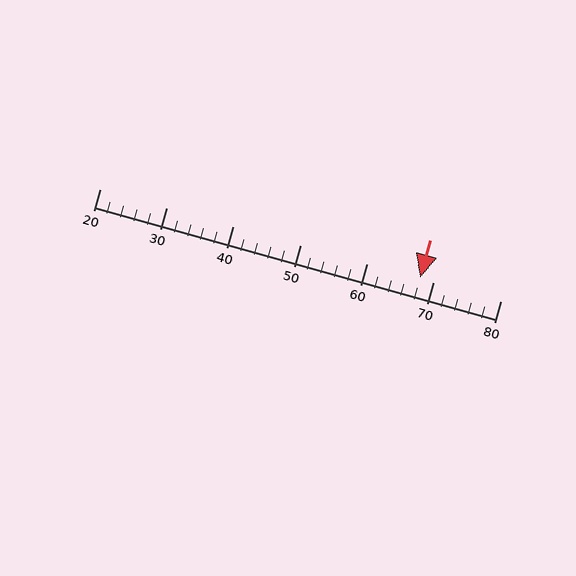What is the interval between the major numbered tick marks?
The major tick marks are spaced 10 units apart.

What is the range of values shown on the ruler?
The ruler shows values from 20 to 80.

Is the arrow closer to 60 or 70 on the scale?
The arrow is closer to 70.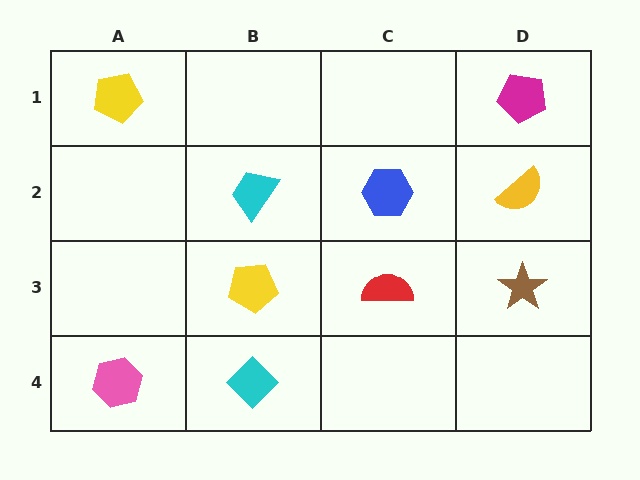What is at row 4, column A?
A pink hexagon.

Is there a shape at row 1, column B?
No, that cell is empty.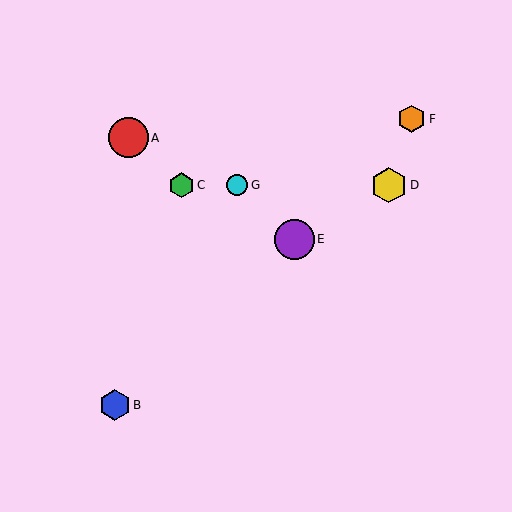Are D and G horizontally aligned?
Yes, both are at y≈185.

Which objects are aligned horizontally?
Objects C, D, G are aligned horizontally.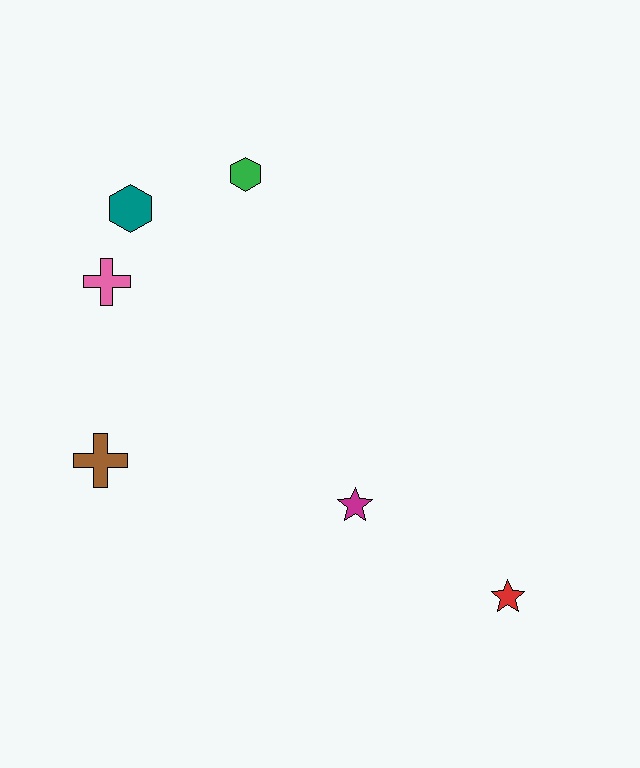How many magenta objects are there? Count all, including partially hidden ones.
There is 1 magenta object.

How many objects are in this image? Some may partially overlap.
There are 6 objects.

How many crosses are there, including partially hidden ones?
There are 2 crosses.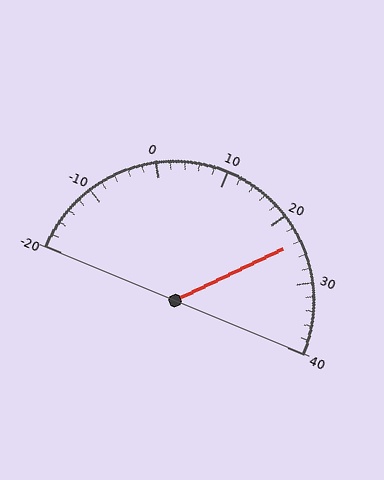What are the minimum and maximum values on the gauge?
The gauge ranges from -20 to 40.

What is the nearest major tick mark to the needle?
The nearest major tick mark is 20.